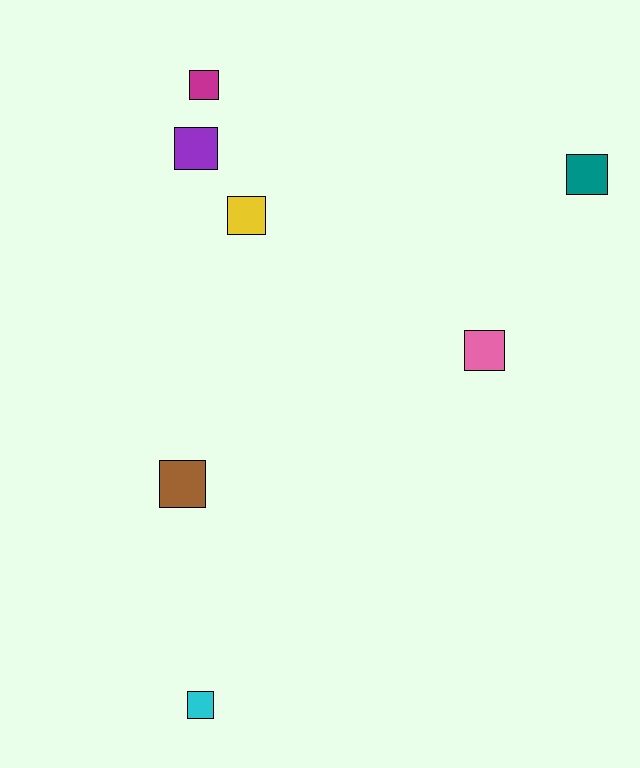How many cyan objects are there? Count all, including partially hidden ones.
There is 1 cyan object.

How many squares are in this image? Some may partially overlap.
There are 7 squares.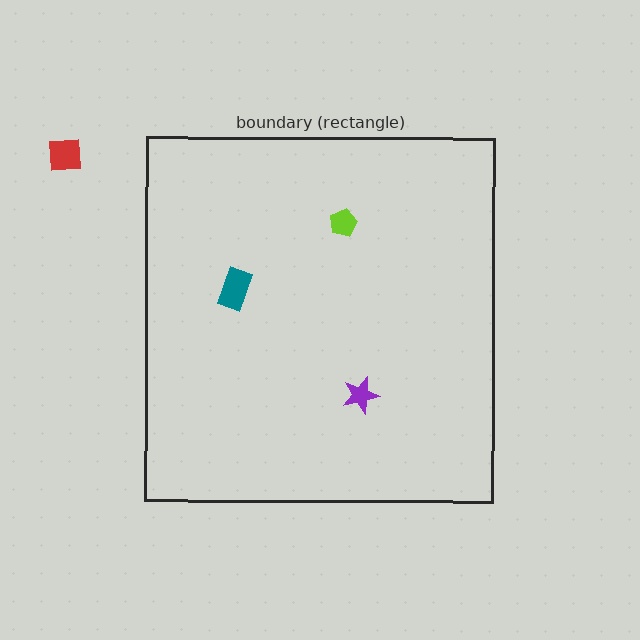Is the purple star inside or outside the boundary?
Inside.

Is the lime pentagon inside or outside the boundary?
Inside.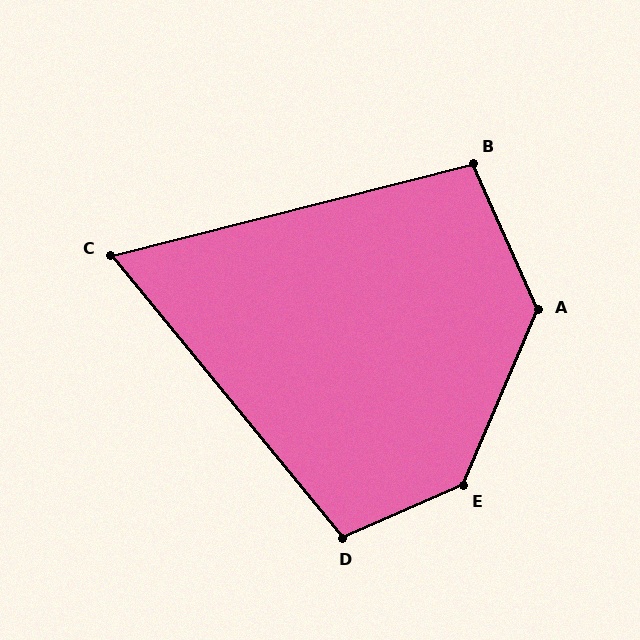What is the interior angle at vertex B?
Approximately 100 degrees (obtuse).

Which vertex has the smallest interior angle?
C, at approximately 65 degrees.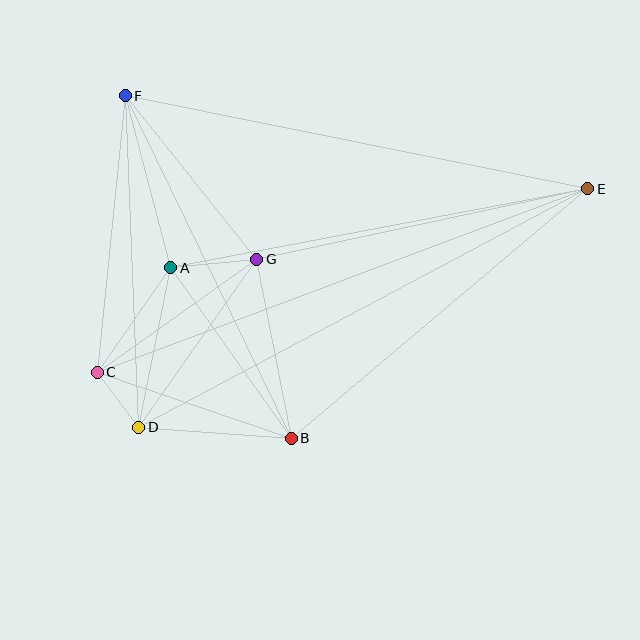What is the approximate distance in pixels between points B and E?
The distance between B and E is approximately 387 pixels.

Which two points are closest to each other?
Points C and D are closest to each other.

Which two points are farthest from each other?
Points C and E are farthest from each other.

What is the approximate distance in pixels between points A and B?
The distance between A and B is approximately 209 pixels.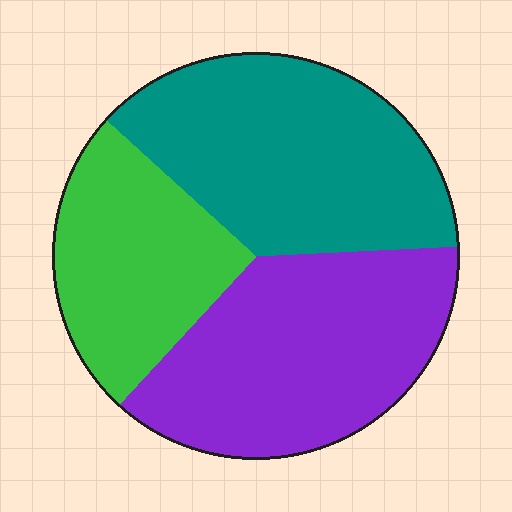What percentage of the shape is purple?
Purple takes up between a quarter and a half of the shape.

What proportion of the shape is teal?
Teal covers roughly 40% of the shape.